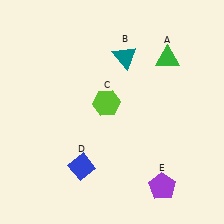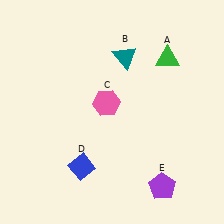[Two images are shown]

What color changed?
The hexagon (C) changed from lime in Image 1 to pink in Image 2.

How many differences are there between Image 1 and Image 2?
There is 1 difference between the two images.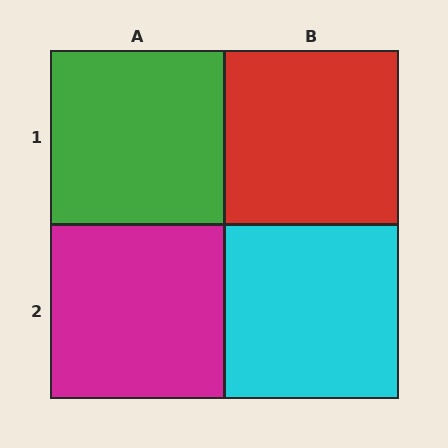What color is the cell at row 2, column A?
Magenta.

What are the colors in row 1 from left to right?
Green, red.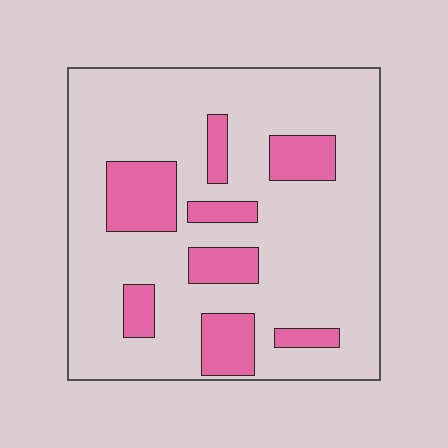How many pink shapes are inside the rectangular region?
8.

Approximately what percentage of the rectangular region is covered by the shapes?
Approximately 20%.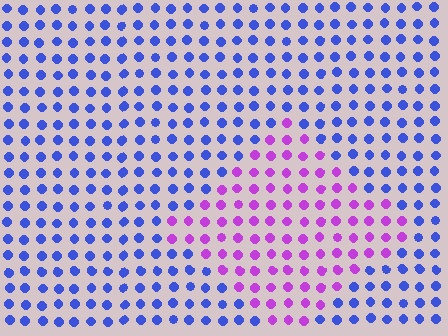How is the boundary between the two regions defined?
The boundary is defined purely by a slight shift in hue (about 59 degrees). Spacing, size, and orientation are identical on both sides.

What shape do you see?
I see a diamond.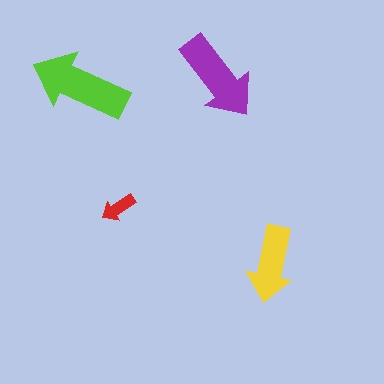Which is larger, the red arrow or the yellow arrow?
The yellow one.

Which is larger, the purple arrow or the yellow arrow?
The purple one.